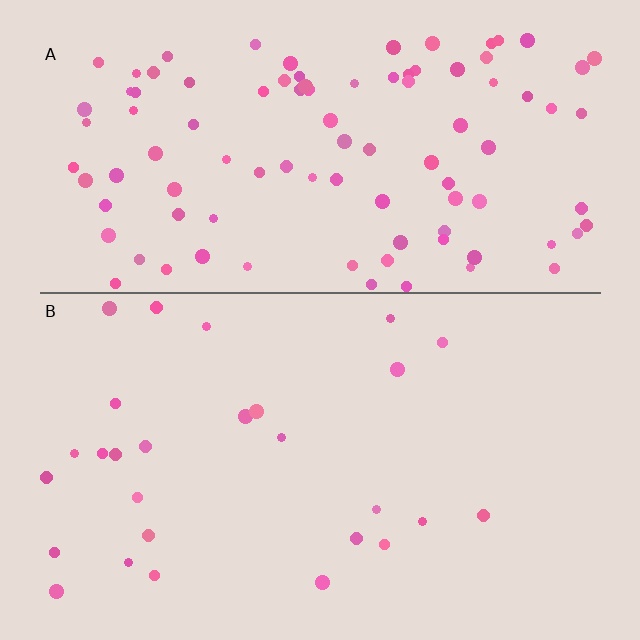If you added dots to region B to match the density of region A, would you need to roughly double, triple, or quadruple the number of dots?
Approximately quadruple.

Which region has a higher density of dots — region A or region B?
A (the top).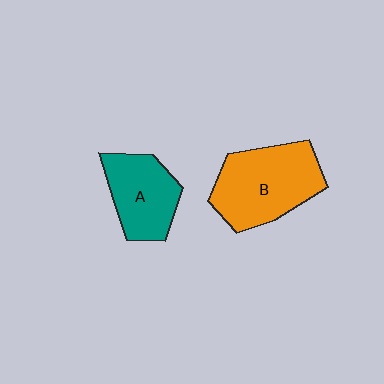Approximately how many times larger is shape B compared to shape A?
Approximately 1.4 times.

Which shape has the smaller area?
Shape A (teal).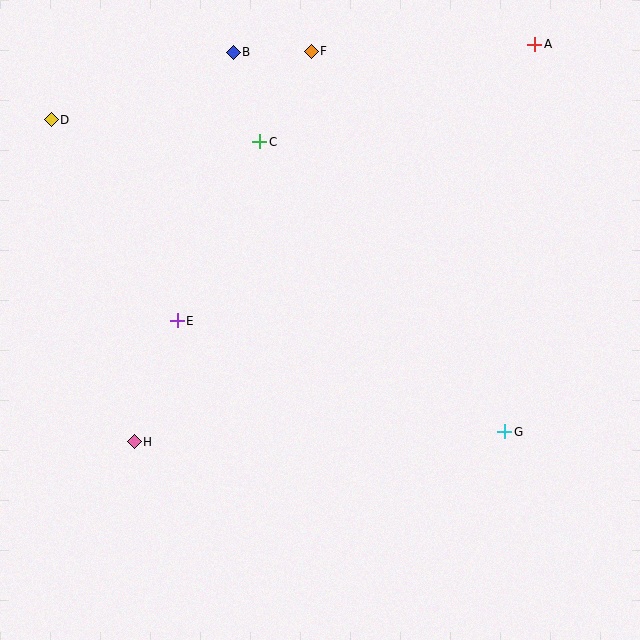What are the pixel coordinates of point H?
Point H is at (134, 442).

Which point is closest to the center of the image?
Point E at (177, 321) is closest to the center.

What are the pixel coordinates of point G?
Point G is at (505, 432).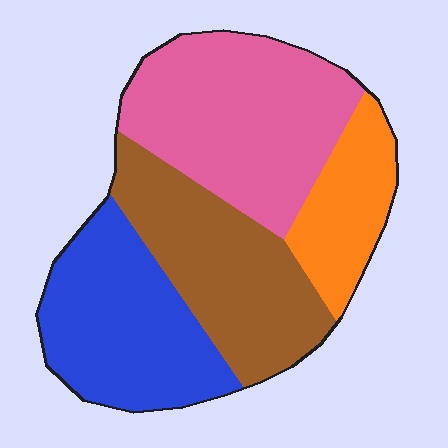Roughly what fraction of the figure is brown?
Brown covers 26% of the figure.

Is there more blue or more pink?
Pink.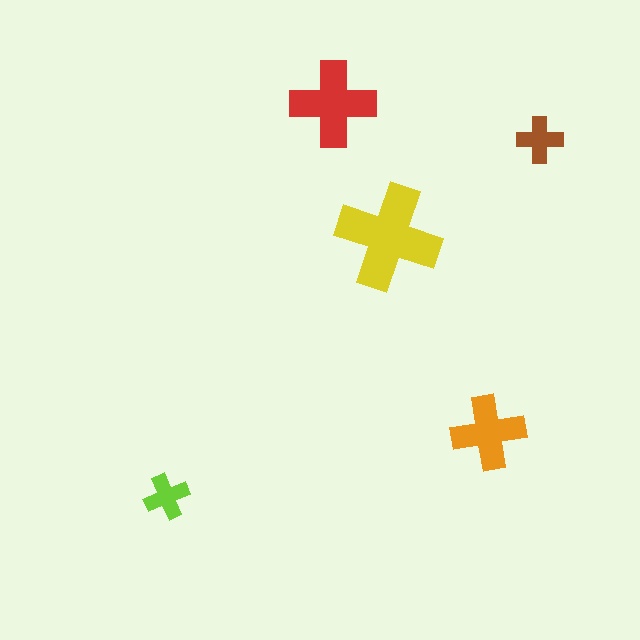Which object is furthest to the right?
The brown cross is rightmost.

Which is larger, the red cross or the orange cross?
The red one.